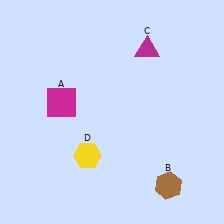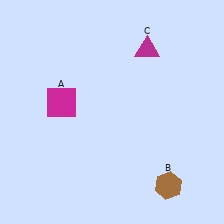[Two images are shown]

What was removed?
The yellow hexagon (D) was removed in Image 2.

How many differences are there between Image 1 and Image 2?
There is 1 difference between the two images.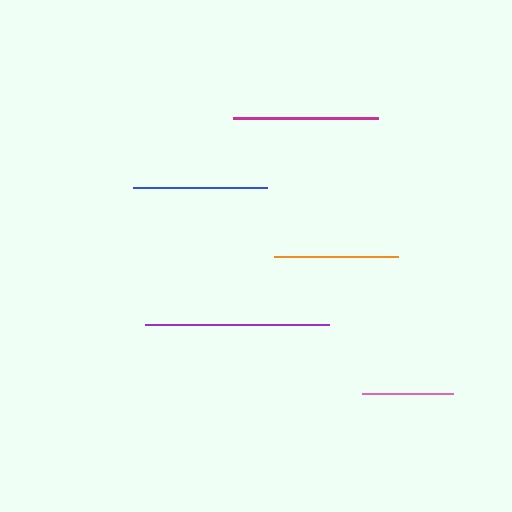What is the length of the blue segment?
The blue segment is approximately 134 pixels long.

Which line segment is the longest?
The purple line is the longest at approximately 184 pixels.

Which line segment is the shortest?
The pink line is the shortest at approximately 91 pixels.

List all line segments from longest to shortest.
From longest to shortest: purple, magenta, blue, orange, pink.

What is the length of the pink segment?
The pink segment is approximately 91 pixels long.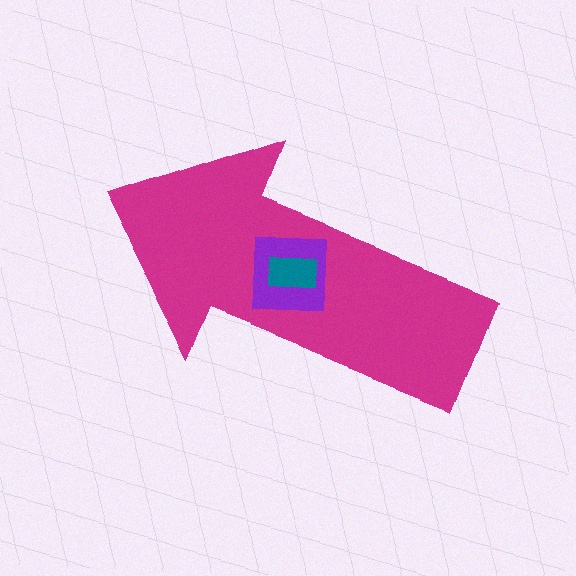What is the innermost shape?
The teal rectangle.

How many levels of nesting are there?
3.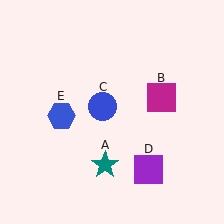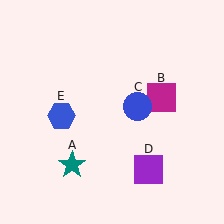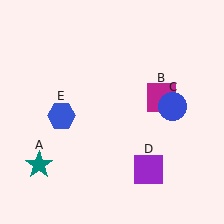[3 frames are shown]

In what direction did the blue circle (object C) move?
The blue circle (object C) moved right.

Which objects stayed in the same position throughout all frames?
Magenta square (object B) and purple square (object D) and blue hexagon (object E) remained stationary.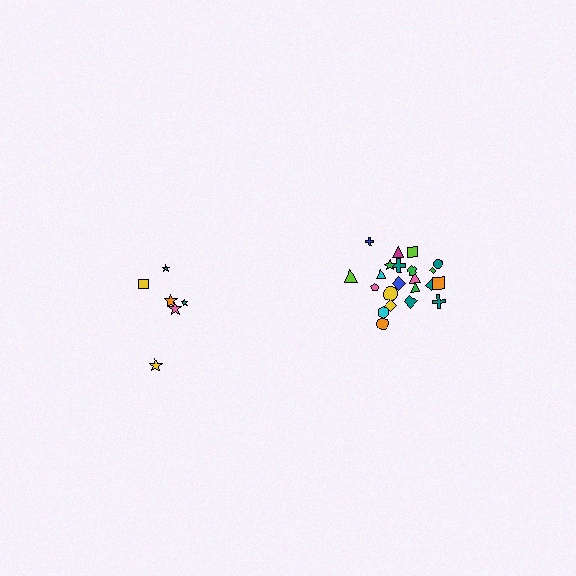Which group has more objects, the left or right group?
The right group.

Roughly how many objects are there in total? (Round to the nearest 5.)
Roughly 30 objects in total.